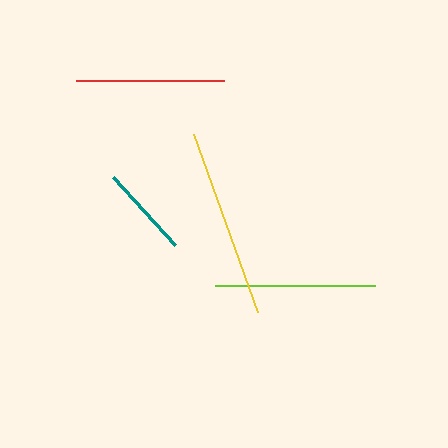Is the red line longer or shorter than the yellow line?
The yellow line is longer than the red line.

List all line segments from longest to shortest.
From longest to shortest: yellow, lime, red, teal.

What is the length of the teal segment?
The teal segment is approximately 92 pixels long.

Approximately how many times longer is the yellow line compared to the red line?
The yellow line is approximately 1.3 times the length of the red line.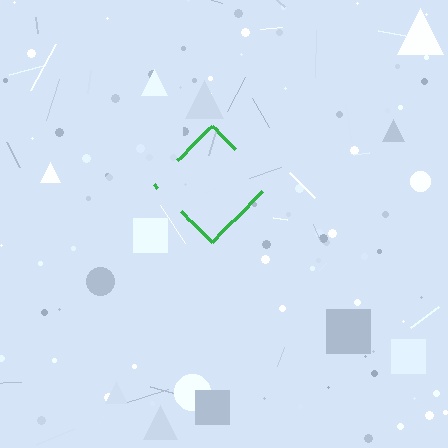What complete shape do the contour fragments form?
The contour fragments form a diamond.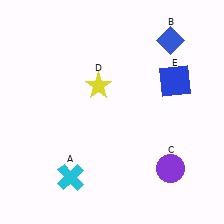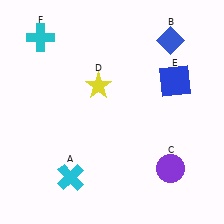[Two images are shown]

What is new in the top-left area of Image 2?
A cyan cross (F) was added in the top-left area of Image 2.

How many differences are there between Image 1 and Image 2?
There is 1 difference between the two images.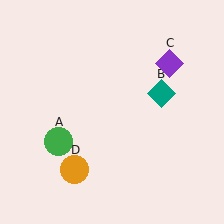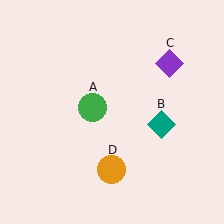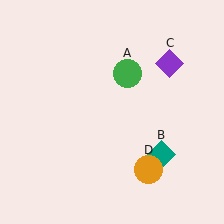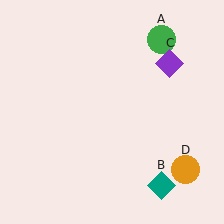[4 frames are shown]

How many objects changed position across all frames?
3 objects changed position: green circle (object A), teal diamond (object B), orange circle (object D).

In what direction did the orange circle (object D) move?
The orange circle (object D) moved right.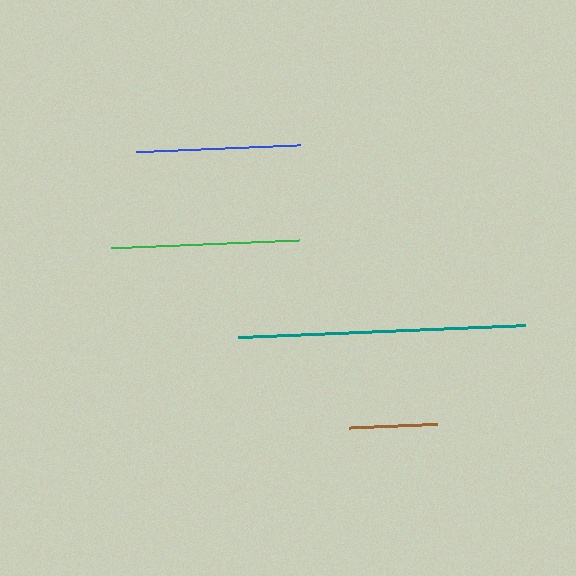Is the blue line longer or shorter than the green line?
The green line is longer than the blue line.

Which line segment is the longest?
The teal line is the longest at approximately 287 pixels.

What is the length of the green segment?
The green segment is approximately 188 pixels long.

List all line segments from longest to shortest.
From longest to shortest: teal, green, blue, brown.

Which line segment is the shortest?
The brown line is the shortest at approximately 88 pixels.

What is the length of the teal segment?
The teal segment is approximately 287 pixels long.